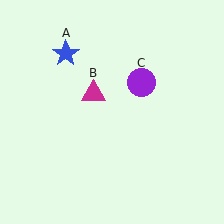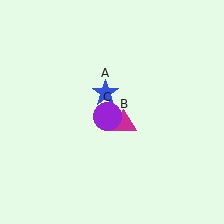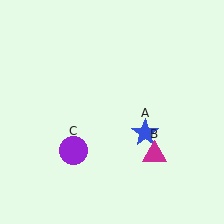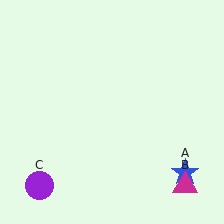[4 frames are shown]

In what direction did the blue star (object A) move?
The blue star (object A) moved down and to the right.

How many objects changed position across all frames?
3 objects changed position: blue star (object A), magenta triangle (object B), purple circle (object C).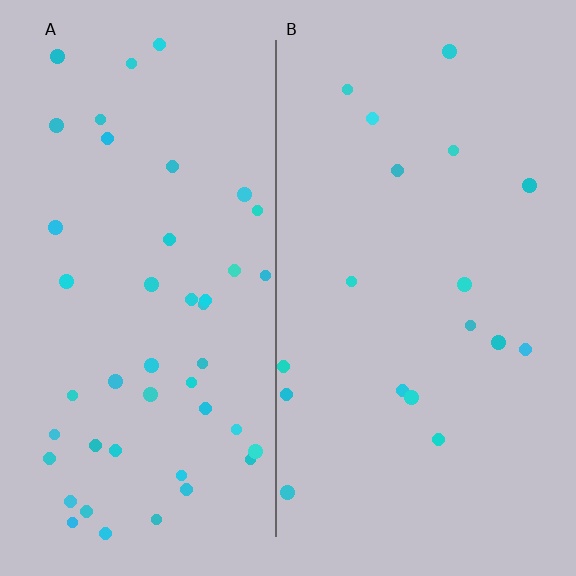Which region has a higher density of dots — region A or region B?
A (the left).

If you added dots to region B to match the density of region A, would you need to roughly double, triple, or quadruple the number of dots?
Approximately triple.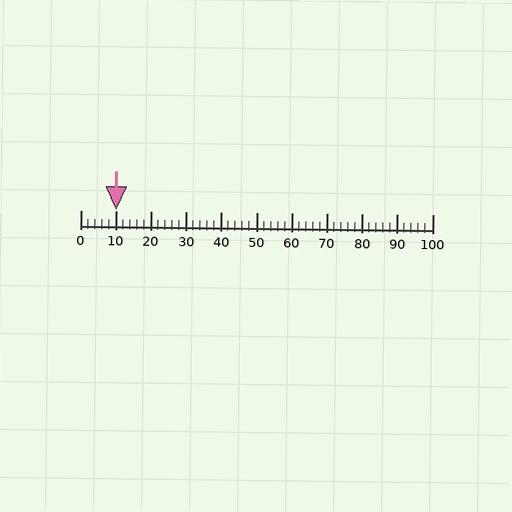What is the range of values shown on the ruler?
The ruler shows values from 0 to 100.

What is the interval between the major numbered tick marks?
The major tick marks are spaced 10 units apart.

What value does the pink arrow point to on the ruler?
The pink arrow points to approximately 10.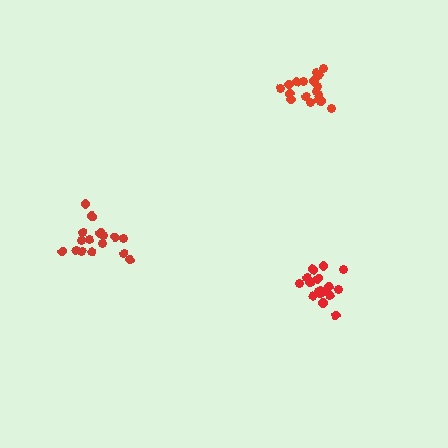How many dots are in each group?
Group 1: 18 dots, Group 2: 18 dots, Group 3: 16 dots (52 total).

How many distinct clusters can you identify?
There are 3 distinct clusters.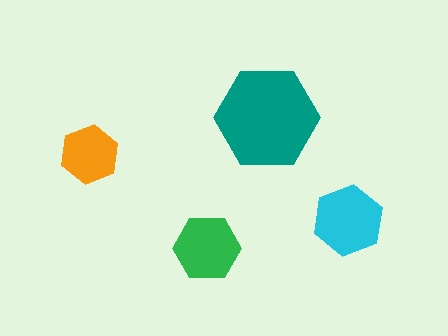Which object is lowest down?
The green hexagon is bottommost.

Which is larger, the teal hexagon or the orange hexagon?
The teal one.